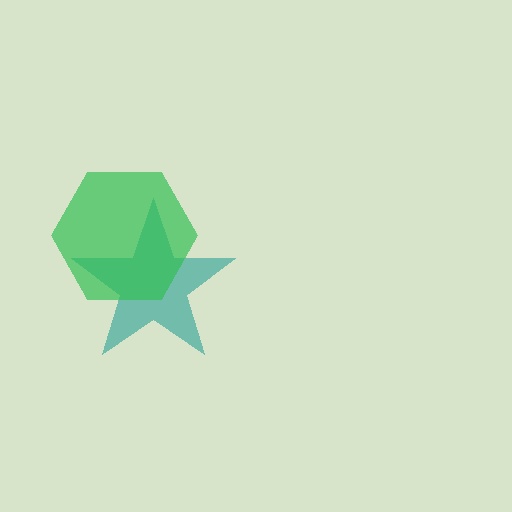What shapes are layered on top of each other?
The layered shapes are: a teal star, a green hexagon.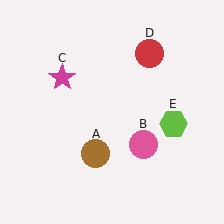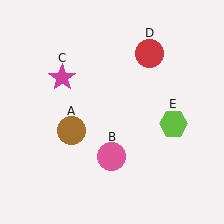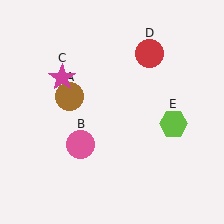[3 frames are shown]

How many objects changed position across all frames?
2 objects changed position: brown circle (object A), pink circle (object B).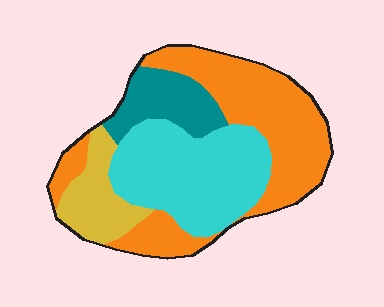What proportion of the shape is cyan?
Cyan takes up about one third (1/3) of the shape.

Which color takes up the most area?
Orange, at roughly 40%.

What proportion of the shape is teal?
Teal covers 13% of the shape.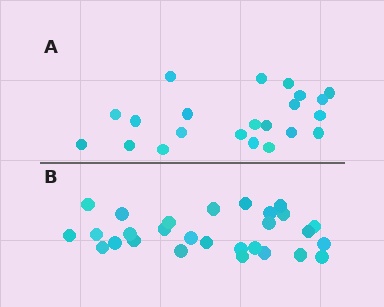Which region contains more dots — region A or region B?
Region B (the bottom region) has more dots.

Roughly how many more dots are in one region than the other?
Region B has about 6 more dots than region A.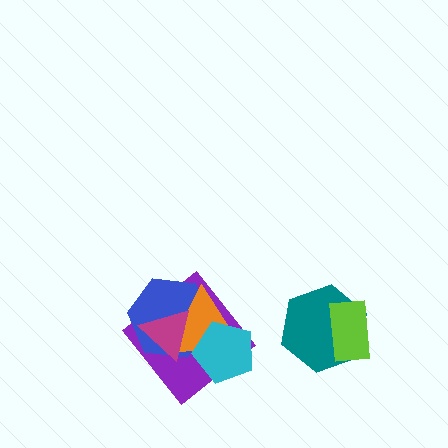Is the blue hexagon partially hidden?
Yes, it is partially covered by another shape.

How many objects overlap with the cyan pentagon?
3 objects overlap with the cyan pentagon.